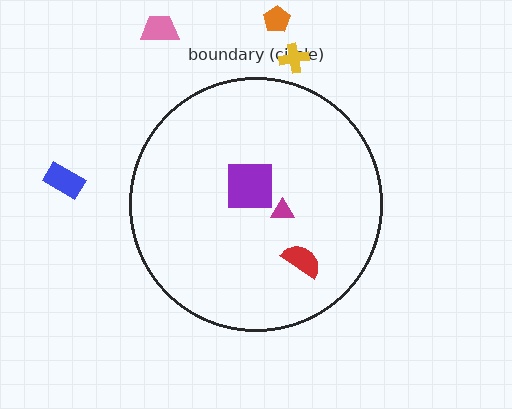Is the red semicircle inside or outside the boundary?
Inside.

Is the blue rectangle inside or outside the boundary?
Outside.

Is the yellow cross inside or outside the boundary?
Outside.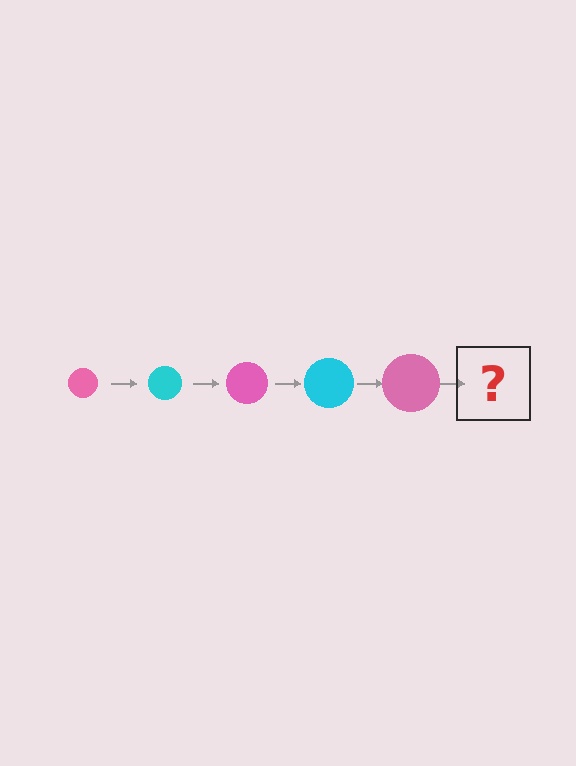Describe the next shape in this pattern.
It should be a cyan circle, larger than the previous one.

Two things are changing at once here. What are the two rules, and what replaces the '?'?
The two rules are that the circle grows larger each step and the color cycles through pink and cyan. The '?' should be a cyan circle, larger than the previous one.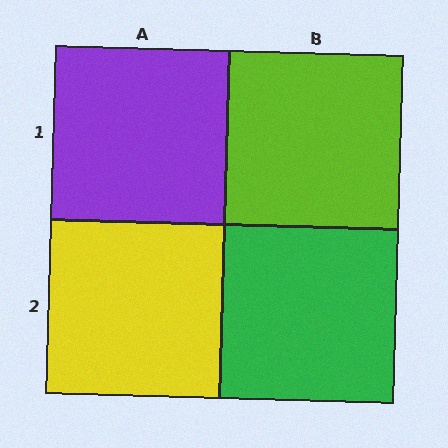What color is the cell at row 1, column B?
Lime.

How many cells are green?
1 cell is green.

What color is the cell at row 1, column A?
Purple.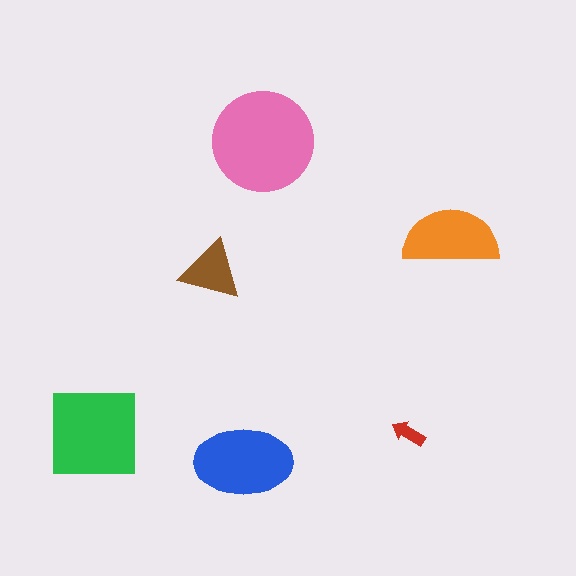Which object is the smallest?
The red arrow.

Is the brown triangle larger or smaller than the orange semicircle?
Smaller.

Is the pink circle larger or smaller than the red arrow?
Larger.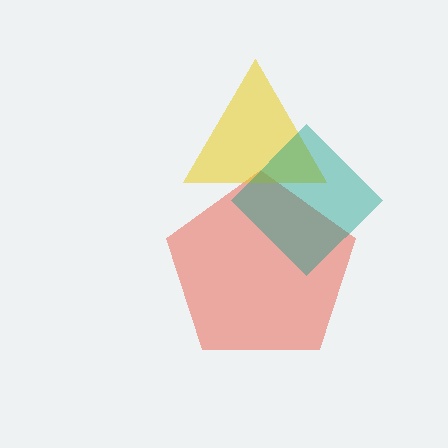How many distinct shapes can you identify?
There are 3 distinct shapes: a red pentagon, a yellow triangle, a teal diamond.